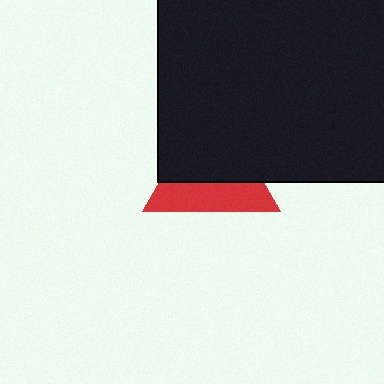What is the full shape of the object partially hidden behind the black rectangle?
The partially hidden object is a red triangle.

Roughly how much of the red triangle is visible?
A small part of it is visible (roughly 41%).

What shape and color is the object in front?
The object in front is a black rectangle.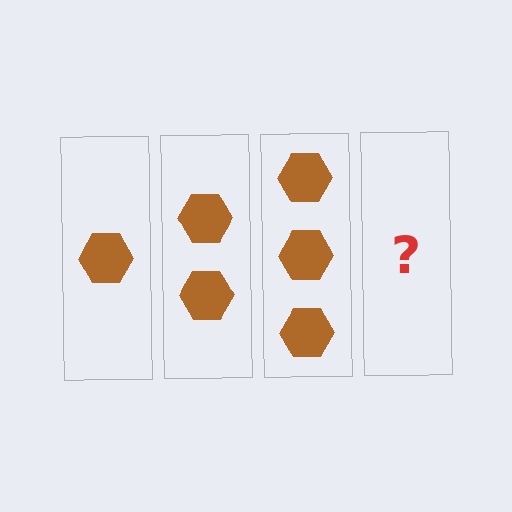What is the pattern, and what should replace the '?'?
The pattern is that each step adds one more hexagon. The '?' should be 4 hexagons.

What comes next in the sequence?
The next element should be 4 hexagons.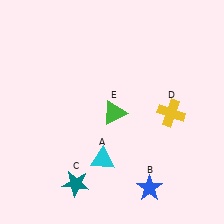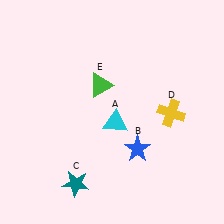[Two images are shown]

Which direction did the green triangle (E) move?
The green triangle (E) moved up.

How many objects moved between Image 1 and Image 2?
3 objects moved between the two images.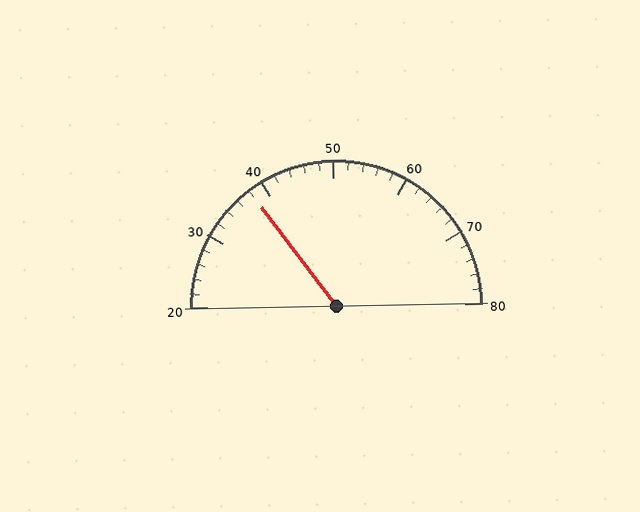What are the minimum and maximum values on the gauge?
The gauge ranges from 20 to 80.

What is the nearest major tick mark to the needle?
The nearest major tick mark is 40.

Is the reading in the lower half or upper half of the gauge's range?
The reading is in the lower half of the range (20 to 80).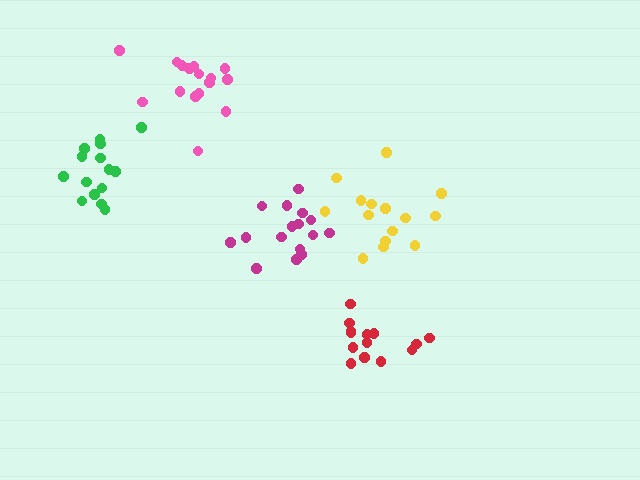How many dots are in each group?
Group 1: 15 dots, Group 2: 14 dots, Group 3: 16 dots, Group 4: 15 dots, Group 5: 16 dots (76 total).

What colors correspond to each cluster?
The clusters are colored: yellow, red, pink, green, magenta.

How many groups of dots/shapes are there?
There are 5 groups.